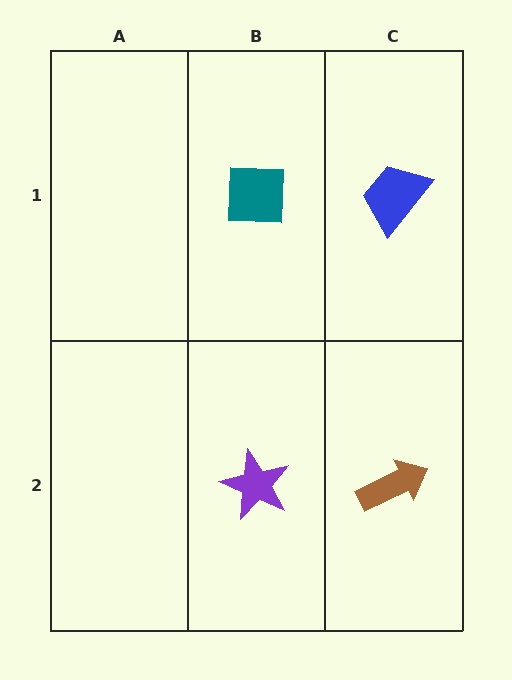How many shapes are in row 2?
2 shapes.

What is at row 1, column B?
A teal square.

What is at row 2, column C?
A brown arrow.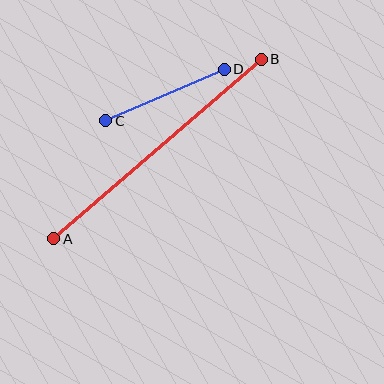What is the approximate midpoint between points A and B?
The midpoint is at approximately (157, 149) pixels.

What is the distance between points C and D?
The distance is approximately 130 pixels.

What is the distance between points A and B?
The distance is approximately 274 pixels.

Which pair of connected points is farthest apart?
Points A and B are farthest apart.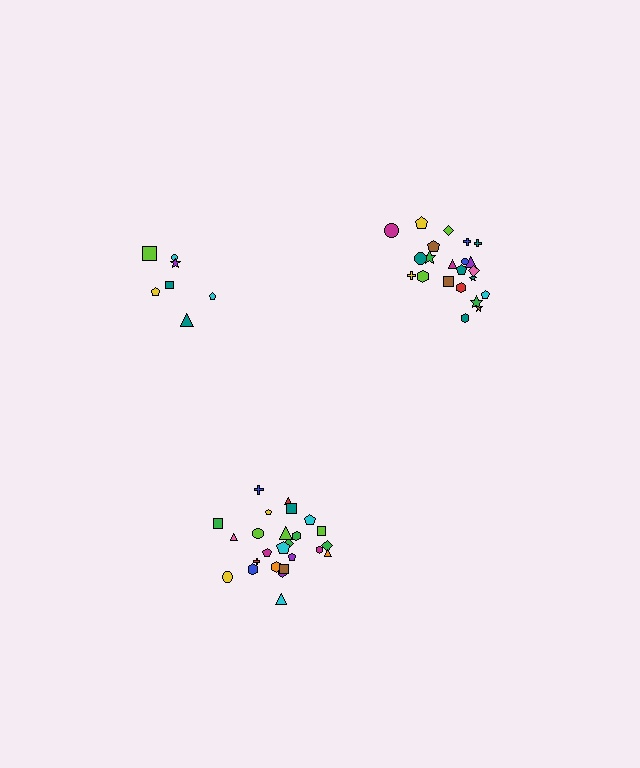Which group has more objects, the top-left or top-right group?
The top-right group.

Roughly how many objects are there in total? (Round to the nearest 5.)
Roughly 55 objects in total.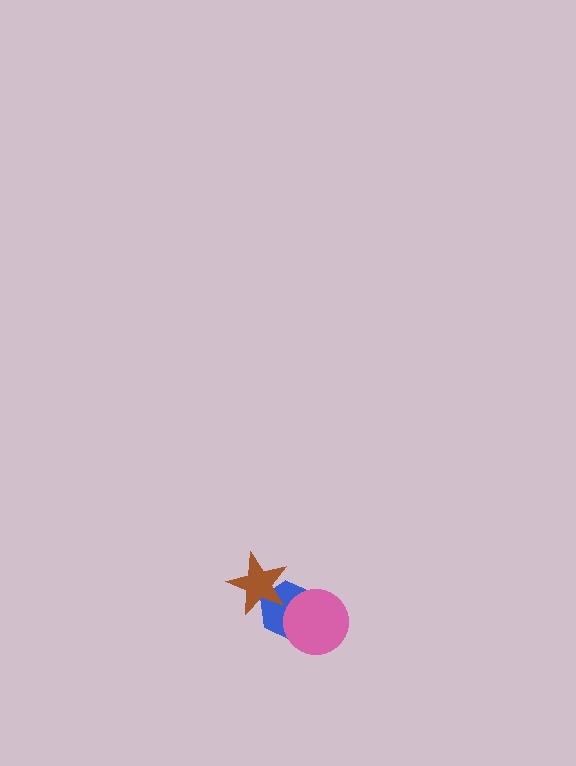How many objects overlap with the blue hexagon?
2 objects overlap with the blue hexagon.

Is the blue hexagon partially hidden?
Yes, it is partially covered by another shape.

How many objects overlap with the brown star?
1 object overlaps with the brown star.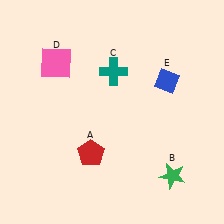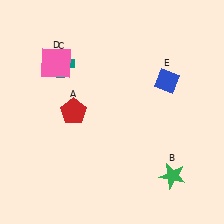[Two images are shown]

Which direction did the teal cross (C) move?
The teal cross (C) moved left.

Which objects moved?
The objects that moved are: the red pentagon (A), the teal cross (C).